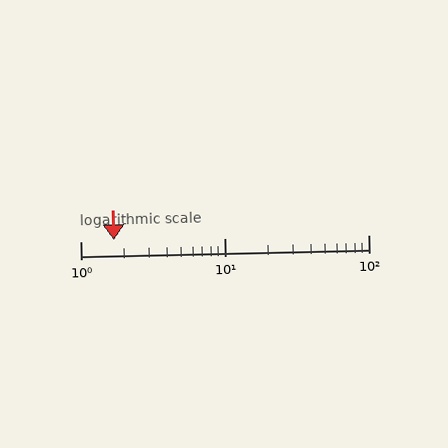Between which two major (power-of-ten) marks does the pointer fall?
The pointer is between 1 and 10.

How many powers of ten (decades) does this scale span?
The scale spans 2 decades, from 1 to 100.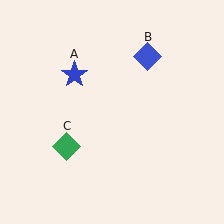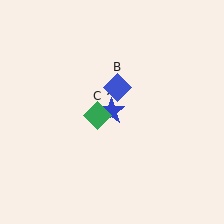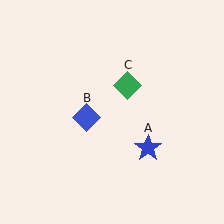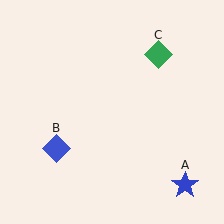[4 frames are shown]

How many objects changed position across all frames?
3 objects changed position: blue star (object A), blue diamond (object B), green diamond (object C).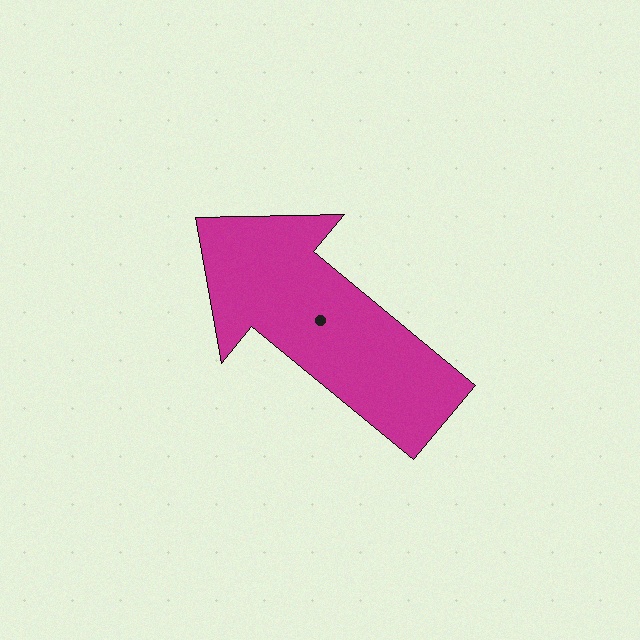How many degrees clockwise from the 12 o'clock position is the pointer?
Approximately 309 degrees.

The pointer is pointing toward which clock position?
Roughly 10 o'clock.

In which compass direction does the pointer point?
Northwest.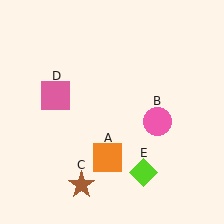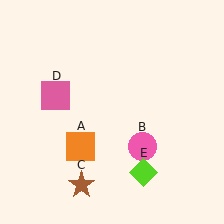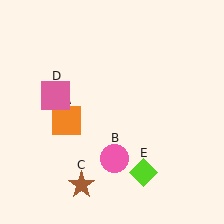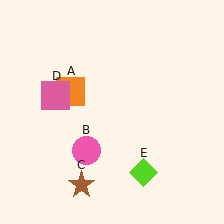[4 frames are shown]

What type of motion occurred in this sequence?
The orange square (object A), pink circle (object B) rotated clockwise around the center of the scene.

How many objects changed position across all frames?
2 objects changed position: orange square (object A), pink circle (object B).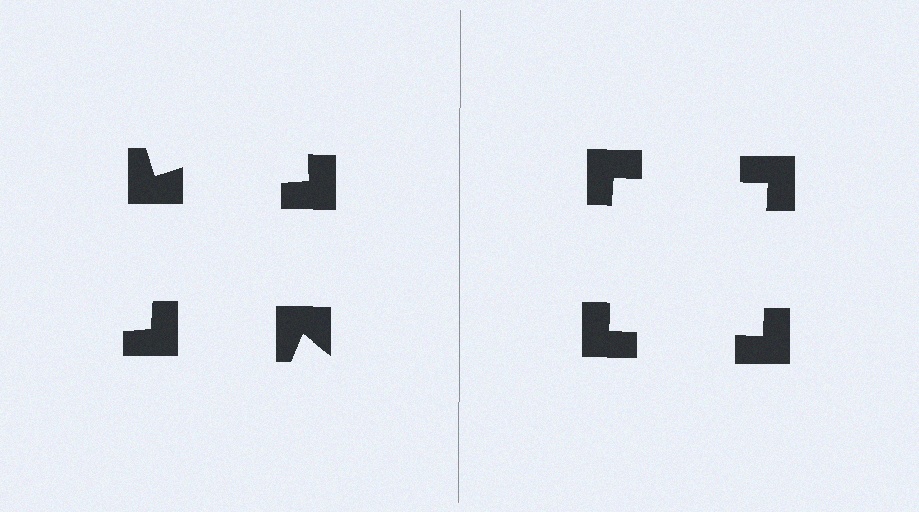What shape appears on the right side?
An illusory square.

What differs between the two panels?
The notched squares are positioned identically on both sides; only the wedge orientations differ. On the right they align to a square; on the left they are misaligned.